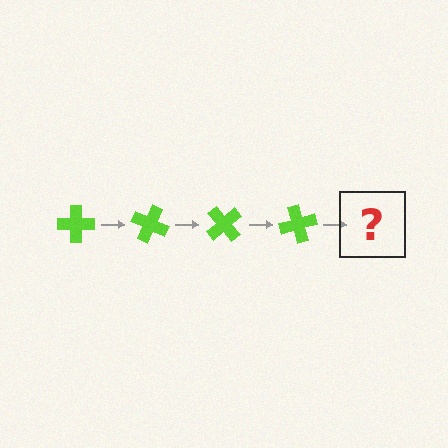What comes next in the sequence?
The next element should be a lime cross rotated 100 degrees.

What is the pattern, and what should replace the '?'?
The pattern is that the cross rotates 25 degrees each step. The '?' should be a lime cross rotated 100 degrees.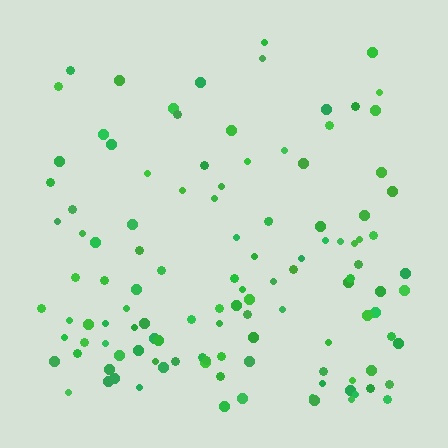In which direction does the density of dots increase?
From top to bottom, with the bottom side densest.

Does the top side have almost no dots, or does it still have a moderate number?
Still a moderate number, just noticeably fewer than the bottom.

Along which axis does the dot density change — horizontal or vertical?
Vertical.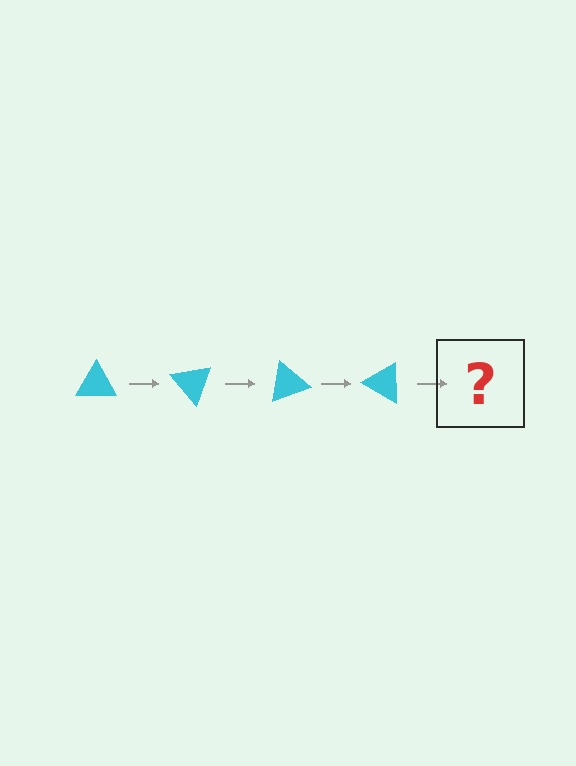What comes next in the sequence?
The next element should be a cyan triangle rotated 200 degrees.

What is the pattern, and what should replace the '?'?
The pattern is that the triangle rotates 50 degrees each step. The '?' should be a cyan triangle rotated 200 degrees.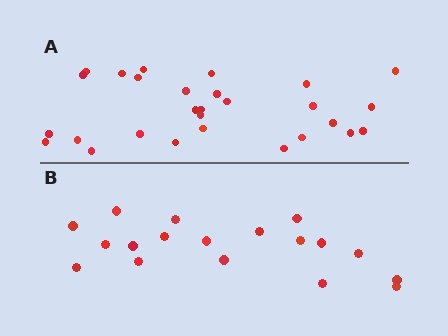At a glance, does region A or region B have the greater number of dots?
Region A (the top region) has more dots.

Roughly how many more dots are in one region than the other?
Region A has roughly 10 or so more dots than region B.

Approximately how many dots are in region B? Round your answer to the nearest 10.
About 20 dots. (The exact count is 18, which rounds to 20.)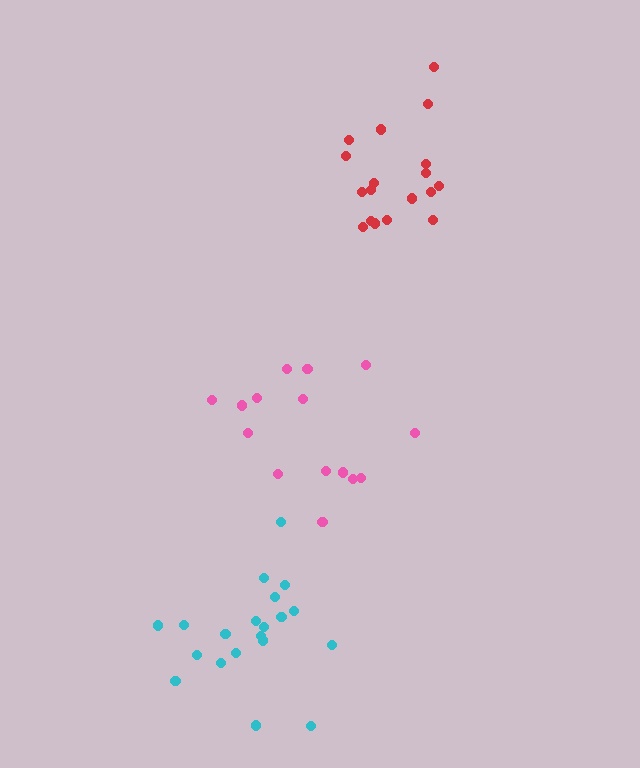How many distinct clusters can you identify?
There are 3 distinct clusters.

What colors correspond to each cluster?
The clusters are colored: cyan, red, pink.